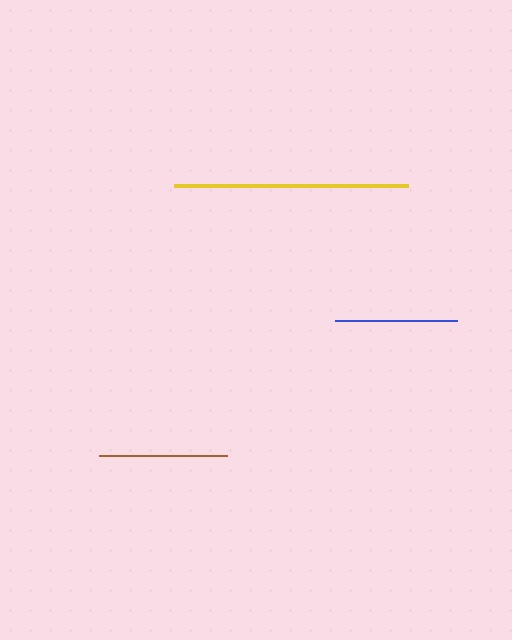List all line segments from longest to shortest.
From longest to shortest: yellow, brown, blue.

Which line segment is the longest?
The yellow line is the longest at approximately 234 pixels.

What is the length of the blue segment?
The blue segment is approximately 121 pixels long.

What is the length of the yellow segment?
The yellow segment is approximately 234 pixels long.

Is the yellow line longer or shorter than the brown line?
The yellow line is longer than the brown line.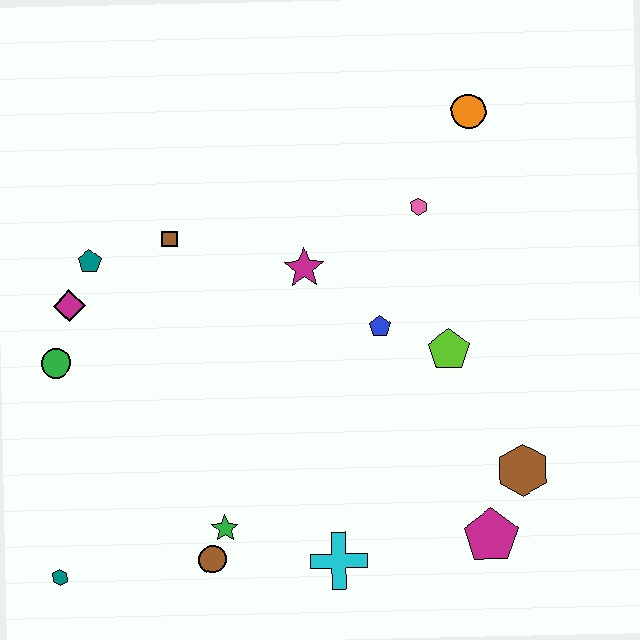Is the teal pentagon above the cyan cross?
Yes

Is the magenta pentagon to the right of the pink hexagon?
Yes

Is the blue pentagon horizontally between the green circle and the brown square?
No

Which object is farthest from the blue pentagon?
The teal hexagon is farthest from the blue pentagon.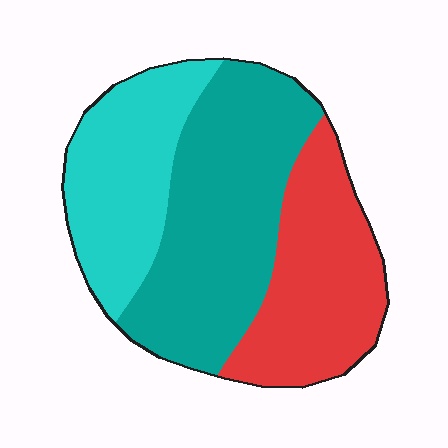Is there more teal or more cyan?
Teal.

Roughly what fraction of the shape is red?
Red covers 30% of the shape.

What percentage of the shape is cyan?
Cyan takes up about one quarter (1/4) of the shape.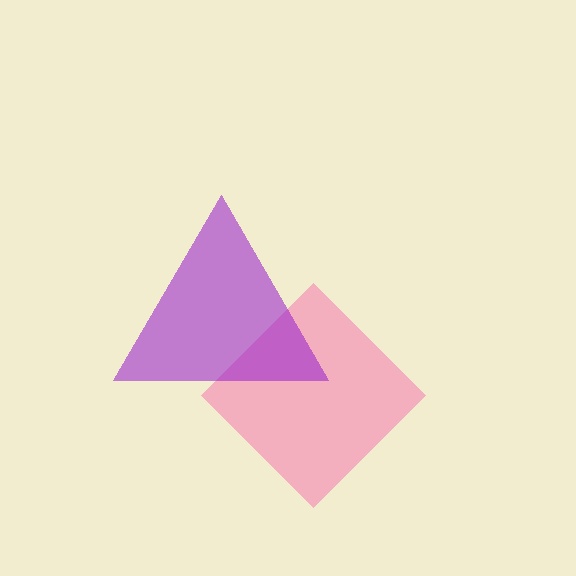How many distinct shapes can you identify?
There are 2 distinct shapes: a pink diamond, a purple triangle.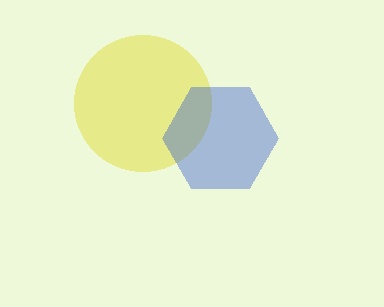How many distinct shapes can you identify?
There are 2 distinct shapes: a yellow circle, a blue hexagon.